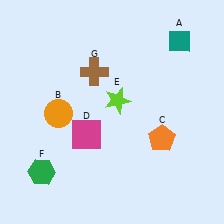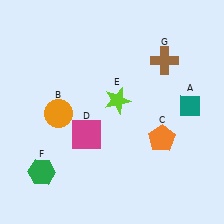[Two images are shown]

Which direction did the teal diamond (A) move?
The teal diamond (A) moved down.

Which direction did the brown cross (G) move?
The brown cross (G) moved right.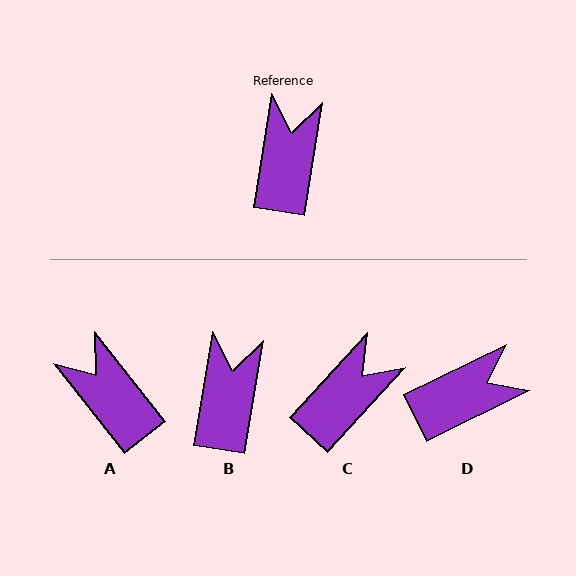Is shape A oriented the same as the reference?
No, it is off by about 48 degrees.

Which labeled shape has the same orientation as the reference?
B.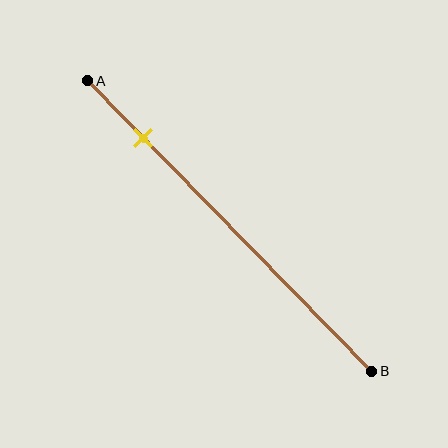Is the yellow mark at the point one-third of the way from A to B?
No, the mark is at about 20% from A, not at the 33% one-third point.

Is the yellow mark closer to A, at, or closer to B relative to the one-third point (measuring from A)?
The yellow mark is closer to point A than the one-third point of segment AB.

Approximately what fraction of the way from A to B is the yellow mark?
The yellow mark is approximately 20% of the way from A to B.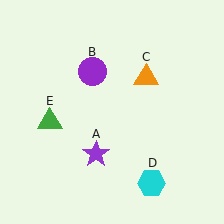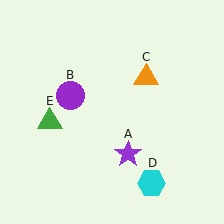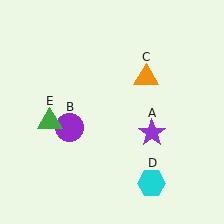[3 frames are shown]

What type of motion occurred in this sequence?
The purple star (object A), purple circle (object B) rotated counterclockwise around the center of the scene.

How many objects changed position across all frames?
2 objects changed position: purple star (object A), purple circle (object B).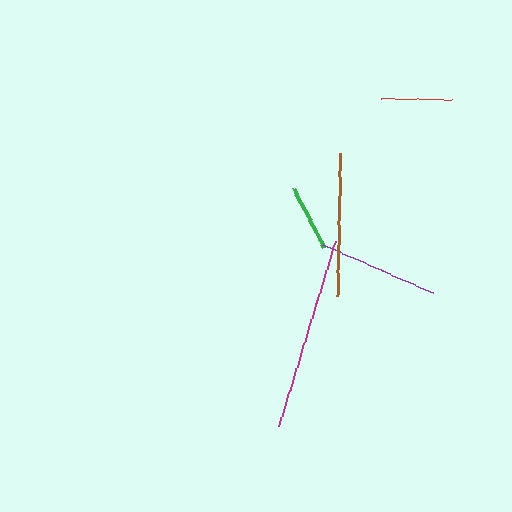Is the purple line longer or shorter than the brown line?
The brown line is longer than the purple line.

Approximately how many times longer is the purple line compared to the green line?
The purple line is approximately 1.8 times the length of the green line.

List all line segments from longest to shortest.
From longest to shortest: magenta, brown, purple, red, green.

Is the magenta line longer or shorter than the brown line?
The magenta line is longer than the brown line.